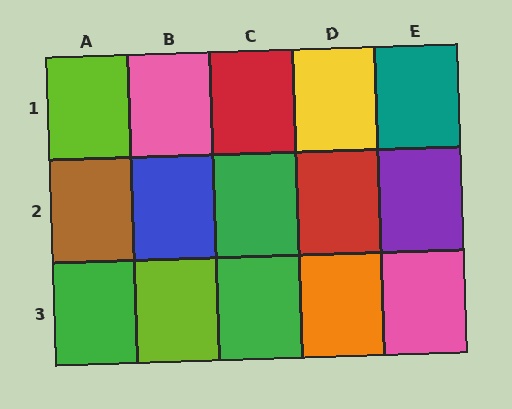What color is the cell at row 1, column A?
Lime.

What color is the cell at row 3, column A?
Green.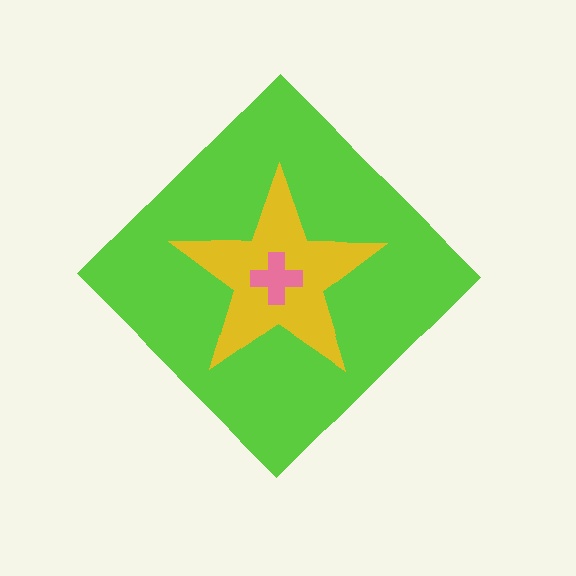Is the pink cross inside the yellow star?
Yes.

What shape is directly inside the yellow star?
The pink cross.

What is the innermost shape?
The pink cross.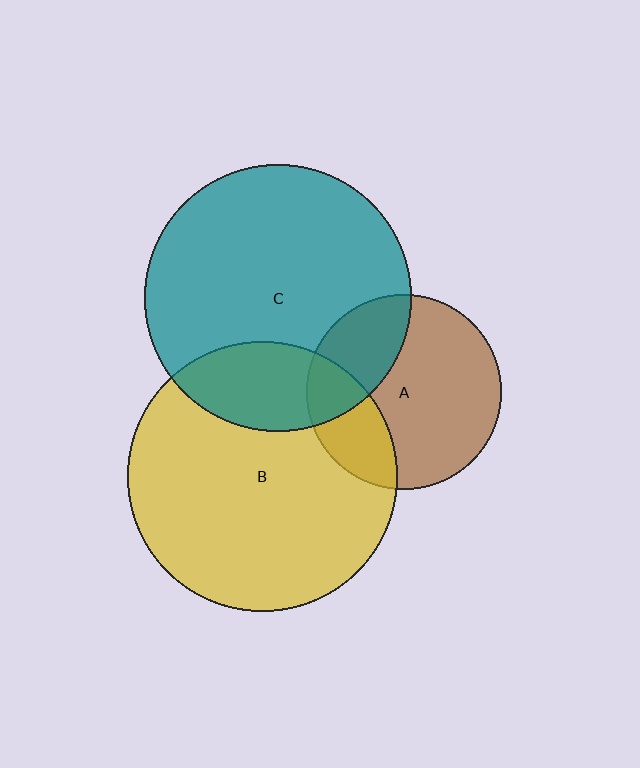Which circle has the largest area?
Circle B (yellow).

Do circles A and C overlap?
Yes.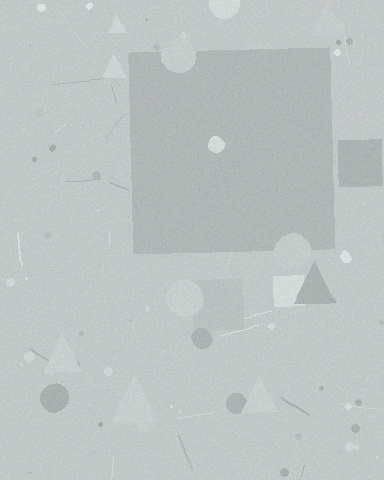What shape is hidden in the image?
A square is hidden in the image.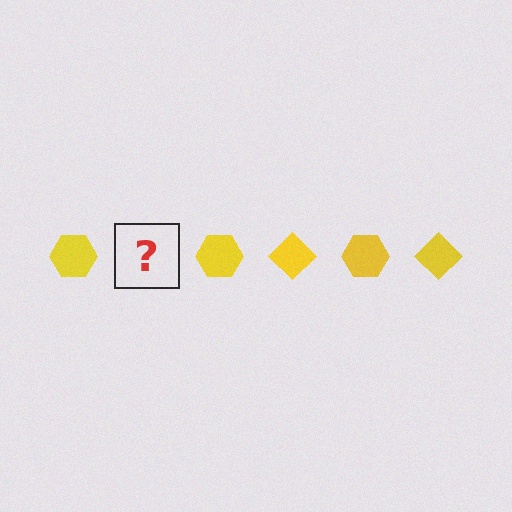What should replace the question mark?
The question mark should be replaced with a yellow diamond.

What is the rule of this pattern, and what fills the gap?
The rule is that the pattern cycles through hexagon, diamond shapes in yellow. The gap should be filled with a yellow diamond.